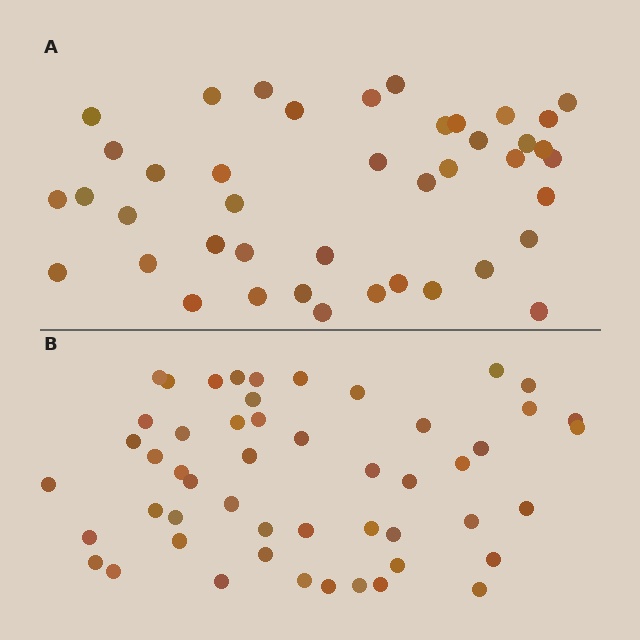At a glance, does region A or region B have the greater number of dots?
Region B (the bottom region) has more dots.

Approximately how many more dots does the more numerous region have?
Region B has roughly 8 or so more dots than region A.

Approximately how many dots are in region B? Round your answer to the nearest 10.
About 50 dots. (The exact count is 51, which rounds to 50.)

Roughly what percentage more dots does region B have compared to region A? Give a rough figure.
About 20% more.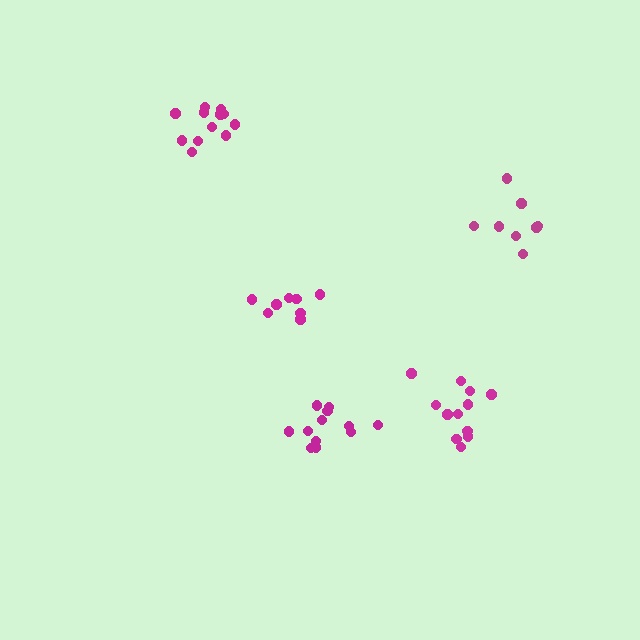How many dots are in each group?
Group 1: 8 dots, Group 2: 12 dots, Group 3: 13 dots, Group 4: 12 dots, Group 5: 8 dots (53 total).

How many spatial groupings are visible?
There are 5 spatial groupings.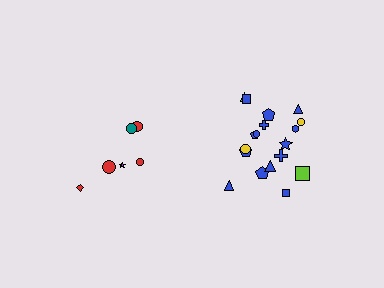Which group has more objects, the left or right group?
The right group.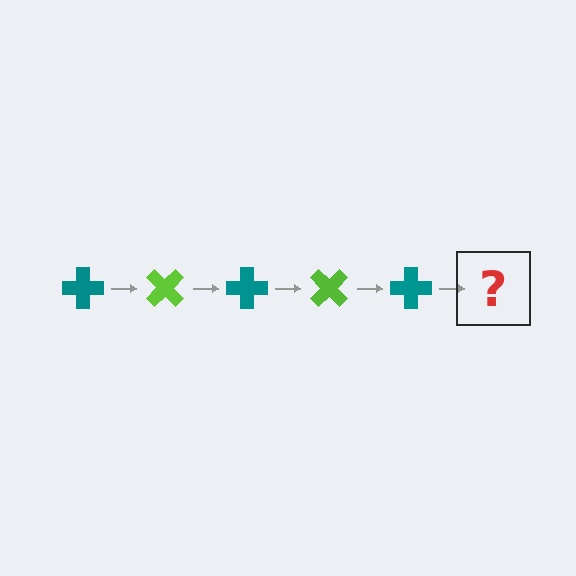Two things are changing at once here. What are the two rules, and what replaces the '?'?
The two rules are that it rotates 45 degrees each step and the color cycles through teal and lime. The '?' should be a lime cross, rotated 225 degrees from the start.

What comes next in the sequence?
The next element should be a lime cross, rotated 225 degrees from the start.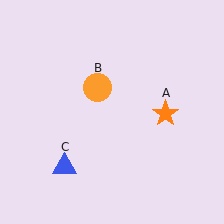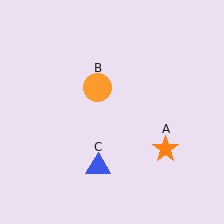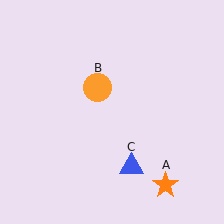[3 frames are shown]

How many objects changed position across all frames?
2 objects changed position: orange star (object A), blue triangle (object C).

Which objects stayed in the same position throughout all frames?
Orange circle (object B) remained stationary.